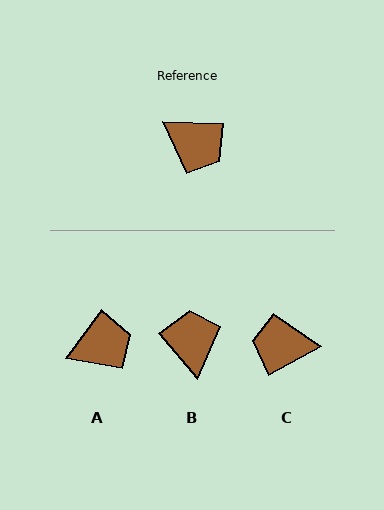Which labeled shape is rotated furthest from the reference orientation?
C, about 149 degrees away.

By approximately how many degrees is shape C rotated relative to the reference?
Approximately 149 degrees clockwise.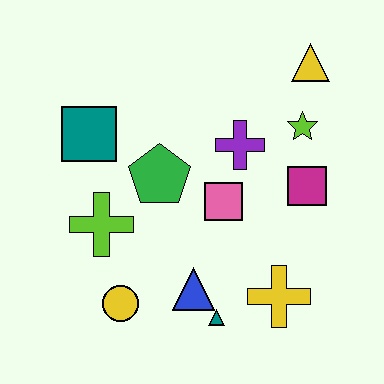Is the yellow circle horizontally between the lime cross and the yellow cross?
Yes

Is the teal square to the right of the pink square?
No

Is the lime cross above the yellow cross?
Yes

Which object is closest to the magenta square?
The lime star is closest to the magenta square.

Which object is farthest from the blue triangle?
The yellow triangle is farthest from the blue triangle.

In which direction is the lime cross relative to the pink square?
The lime cross is to the left of the pink square.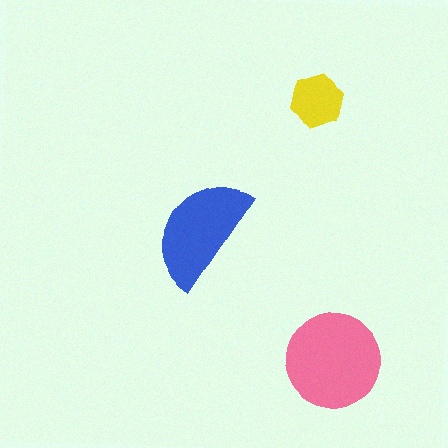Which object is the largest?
The pink circle.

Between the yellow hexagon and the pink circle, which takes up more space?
The pink circle.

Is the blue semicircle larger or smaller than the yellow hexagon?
Larger.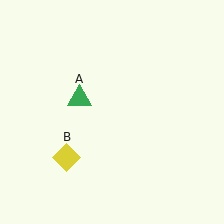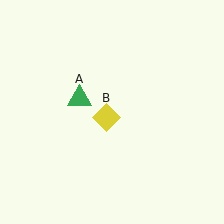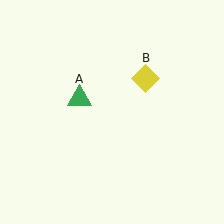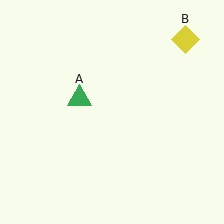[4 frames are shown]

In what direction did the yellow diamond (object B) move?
The yellow diamond (object B) moved up and to the right.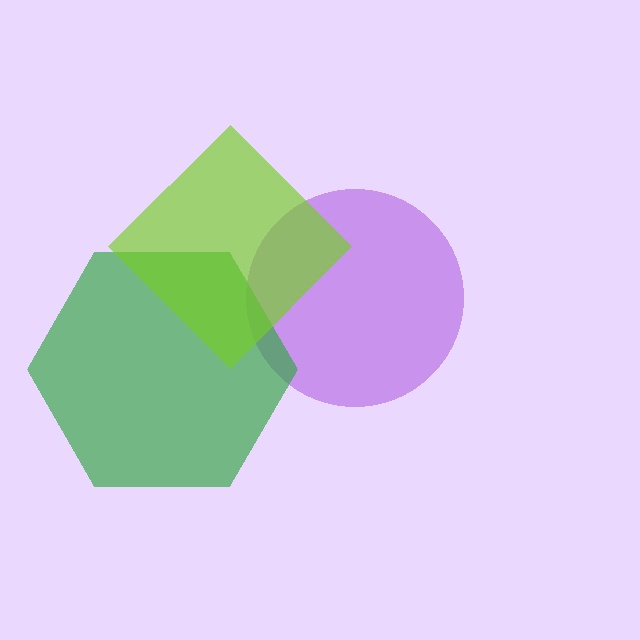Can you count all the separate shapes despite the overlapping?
Yes, there are 3 separate shapes.